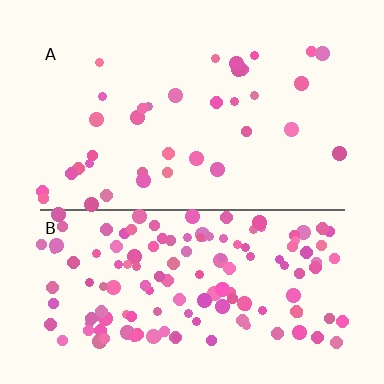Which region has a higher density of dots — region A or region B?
B (the bottom).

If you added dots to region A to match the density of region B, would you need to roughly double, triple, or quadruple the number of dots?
Approximately quadruple.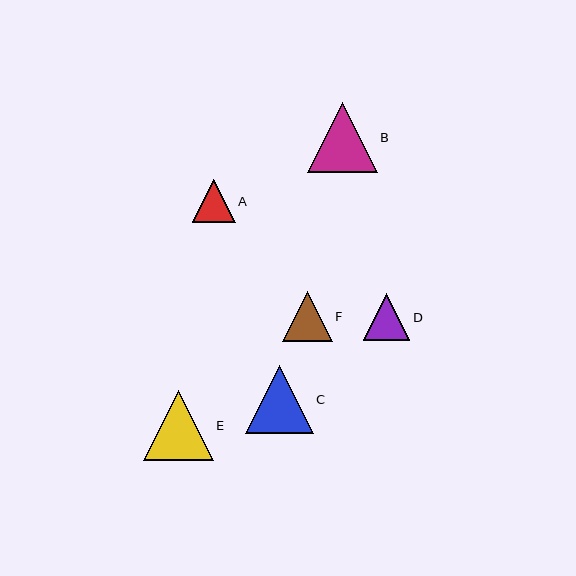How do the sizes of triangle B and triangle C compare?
Triangle B and triangle C are approximately the same size.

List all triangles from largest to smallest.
From largest to smallest: E, B, C, F, D, A.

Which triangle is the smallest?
Triangle A is the smallest with a size of approximately 43 pixels.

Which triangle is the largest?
Triangle E is the largest with a size of approximately 70 pixels.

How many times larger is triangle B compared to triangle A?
Triangle B is approximately 1.6 times the size of triangle A.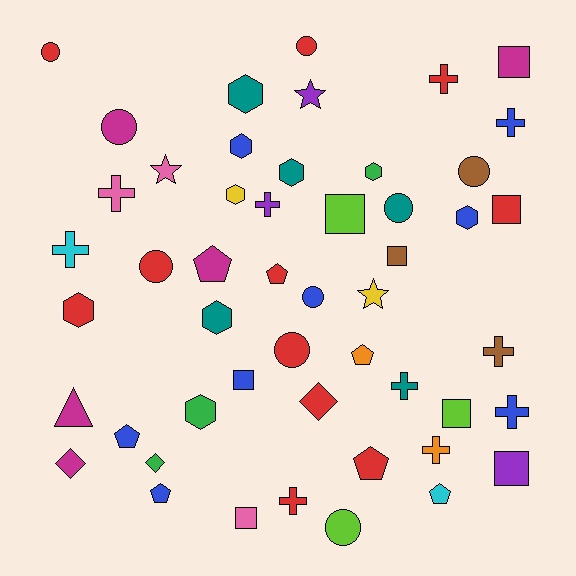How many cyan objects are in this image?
There are 2 cyan objects.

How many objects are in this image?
There are 50 objects.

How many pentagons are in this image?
There are 7 pentagons.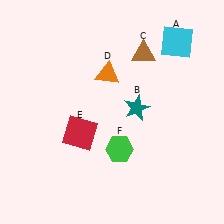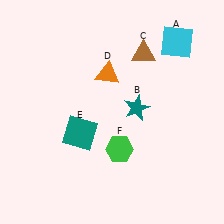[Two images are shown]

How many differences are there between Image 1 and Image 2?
There is 1 difference between the two images.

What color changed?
The square (E) changed from red in Image 1 to teal in Image 2.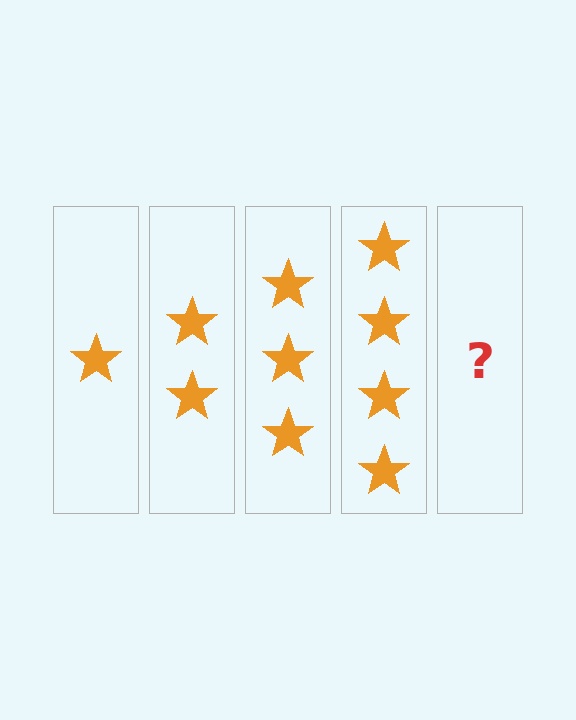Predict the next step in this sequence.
The next step is 5 stars.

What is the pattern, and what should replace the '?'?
The pattern is that each step adds one more star. The '?' should be 5 stars.